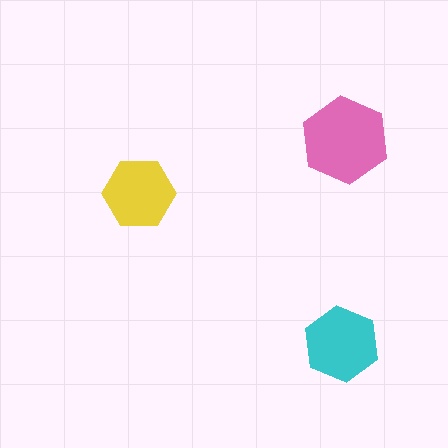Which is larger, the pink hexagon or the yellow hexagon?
The pink one.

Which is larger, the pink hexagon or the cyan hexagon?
The pink one.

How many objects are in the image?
There are 3 objects in the image.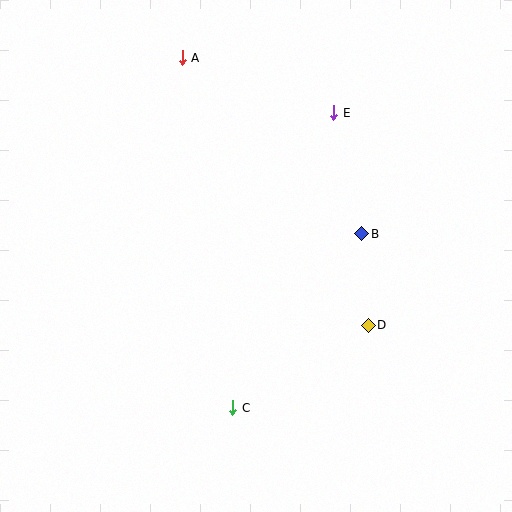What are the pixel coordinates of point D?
Point D is at (368, 325).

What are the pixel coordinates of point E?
Point E is at (334, 113).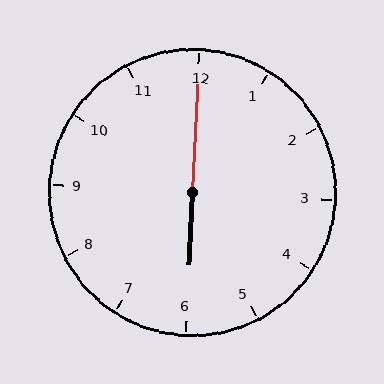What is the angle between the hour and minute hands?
Approximately 180 degrees.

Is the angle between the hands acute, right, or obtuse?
It is obtuse.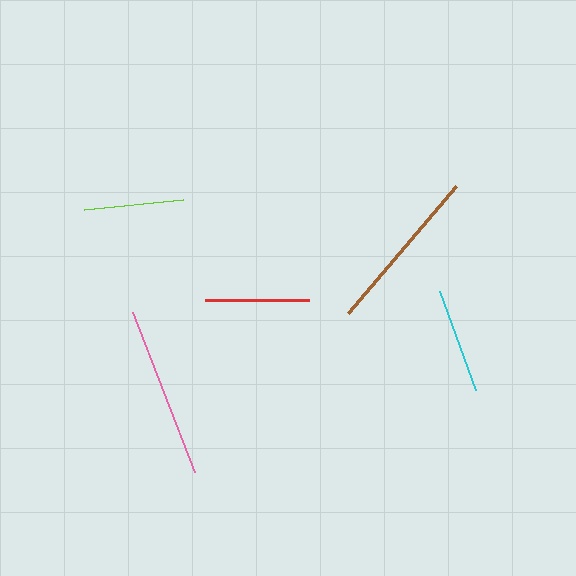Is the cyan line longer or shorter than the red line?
The cyan line is longer than the red line.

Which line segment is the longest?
The pink line is the longest at approximately 171 pixels.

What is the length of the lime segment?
The lime segment is approximately 100 pixels long.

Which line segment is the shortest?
The lime line is the shortest at approximately 100 pixels.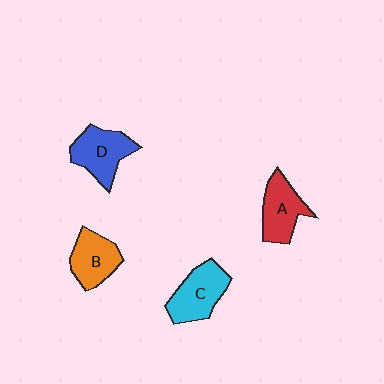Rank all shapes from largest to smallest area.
From largest to smallest: C (cyan), D (blue), A (red), B (orange).